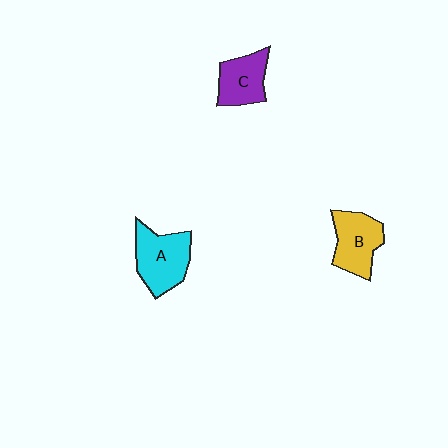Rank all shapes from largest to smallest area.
From largest to smallest: A (cyan), B (yellow), C (purple).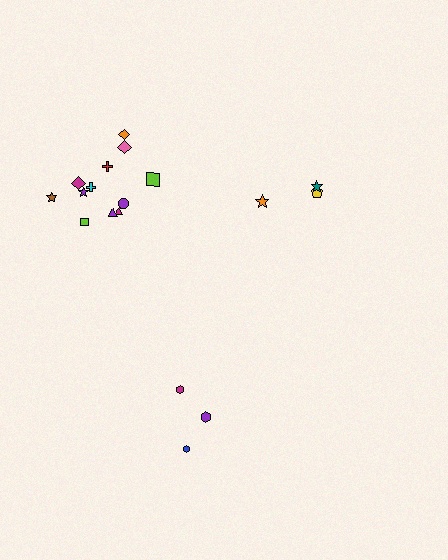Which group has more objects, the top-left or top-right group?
The top-left group.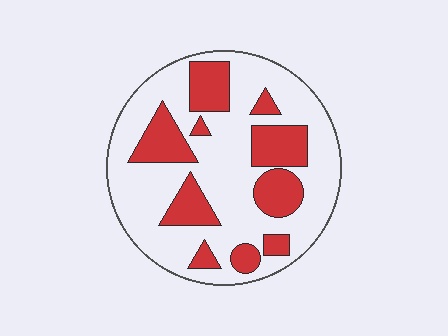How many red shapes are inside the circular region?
10.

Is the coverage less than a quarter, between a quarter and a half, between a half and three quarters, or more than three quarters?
Between a quarter and a half.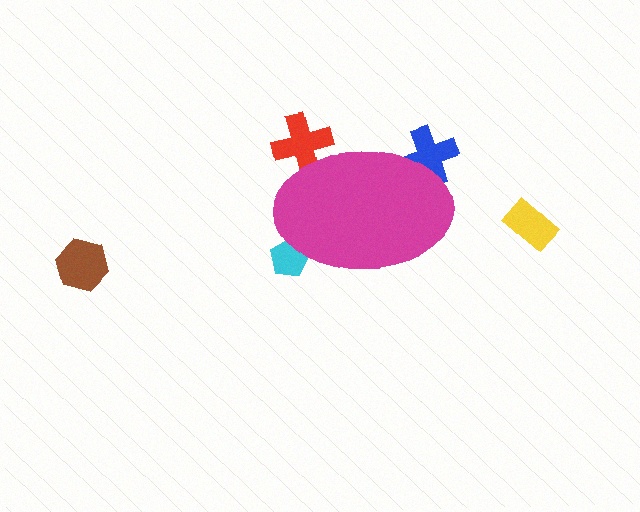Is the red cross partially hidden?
Yes, the red cross is partially hidden behind the magenta ellipse.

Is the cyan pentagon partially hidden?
Yes, the cyan pentagon is partially hidden behind the magenta ellipse.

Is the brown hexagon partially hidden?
No, the brown hexagon is fully visible.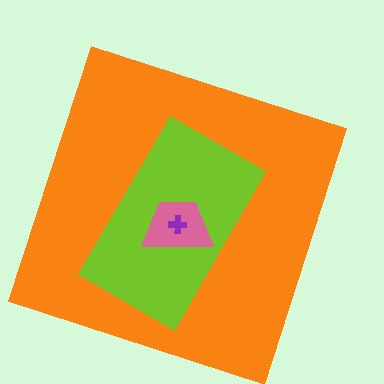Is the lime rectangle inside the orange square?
Yes.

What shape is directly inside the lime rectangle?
The pink trapezoid.